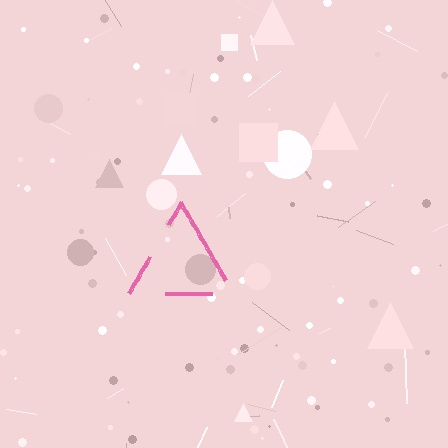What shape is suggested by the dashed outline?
The dashed outline suggests a triangle.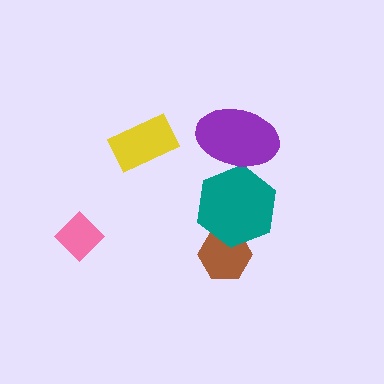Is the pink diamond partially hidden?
No, no other shape covers it.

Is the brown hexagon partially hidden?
Yes, it is partially covered by another shape.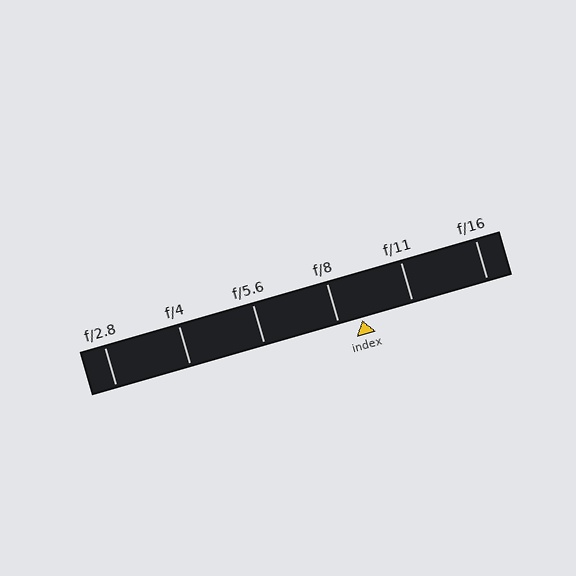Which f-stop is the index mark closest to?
The index mark is closest to f/8.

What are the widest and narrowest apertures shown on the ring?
The widest aperture shown is f/2.8 and the narrowest is f/16.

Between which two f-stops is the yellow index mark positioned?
The index mark is between f/8 and f/11.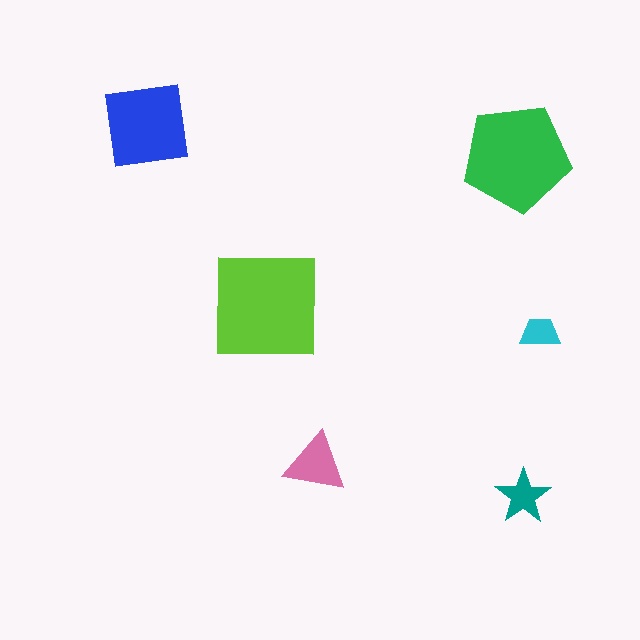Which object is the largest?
The lime square.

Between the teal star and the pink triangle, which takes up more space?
The pink triangle.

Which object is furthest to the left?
The blue square is leftmost.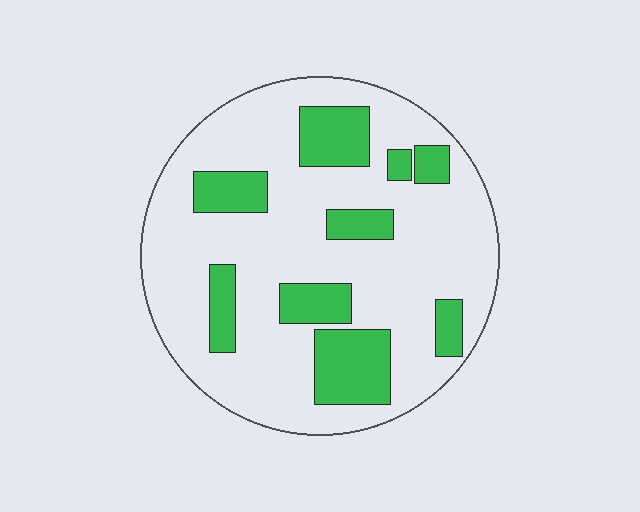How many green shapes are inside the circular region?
9.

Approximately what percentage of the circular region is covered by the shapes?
Approximately 25%.